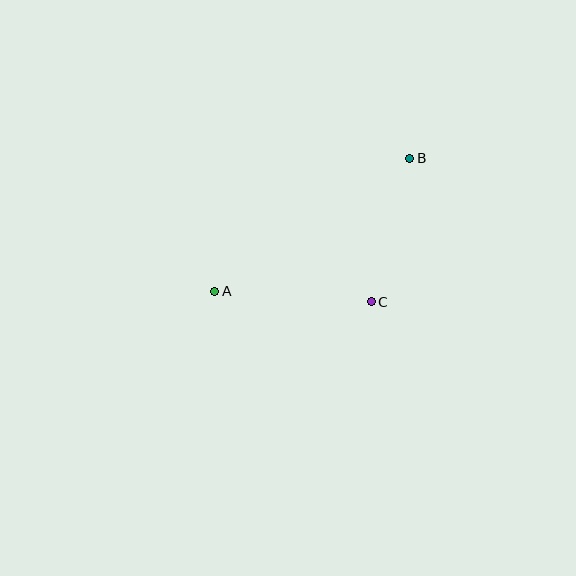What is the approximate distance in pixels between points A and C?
The distance between A and C is approximately 157 pixels.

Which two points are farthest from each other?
Points A and B are farthest from each other.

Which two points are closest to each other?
Points B and C are closest to each other.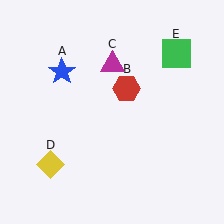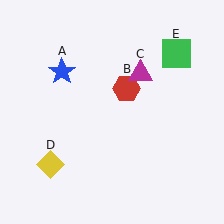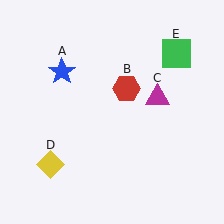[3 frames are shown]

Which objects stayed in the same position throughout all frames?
Blue star (object A) and red hexagon (object B) and yellow diamond (object D) and green square (object E) remained stationary.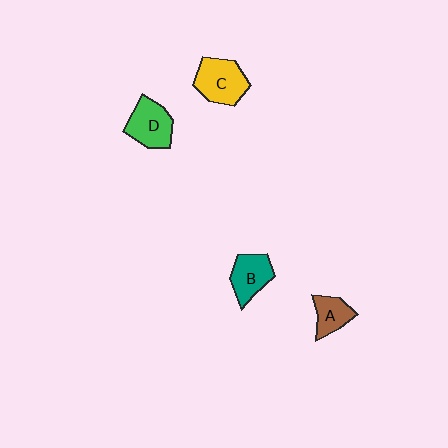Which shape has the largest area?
Shape C (yellow).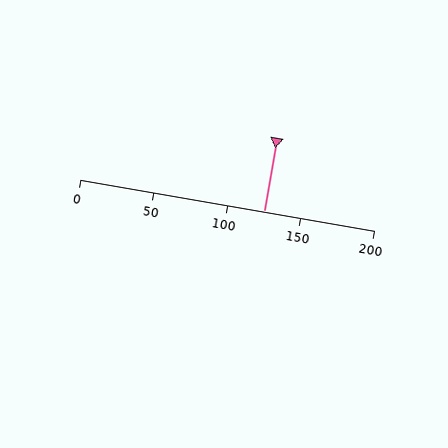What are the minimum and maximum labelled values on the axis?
The axis runs from 0 to 200.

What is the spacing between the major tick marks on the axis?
The major ticks are spaced 50 apart.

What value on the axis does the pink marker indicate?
The marker indicates approximately 125.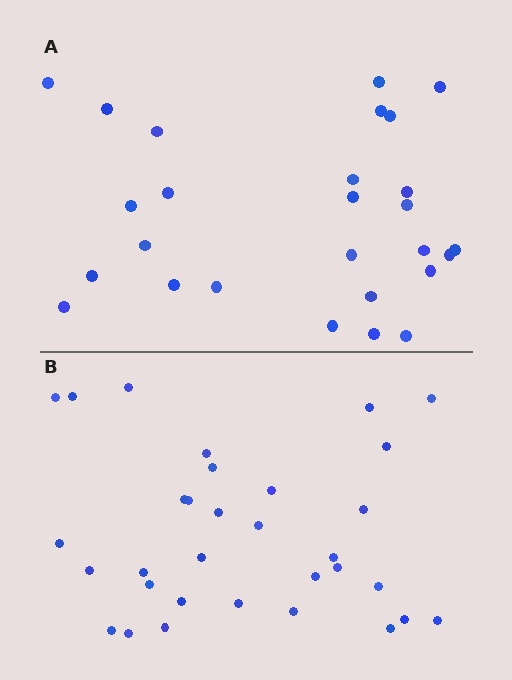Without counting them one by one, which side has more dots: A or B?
Region B (the bottom region) has more dots.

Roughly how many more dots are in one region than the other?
Region B has about 5 more dots than region A.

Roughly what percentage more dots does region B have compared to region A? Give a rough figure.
About 20% more.